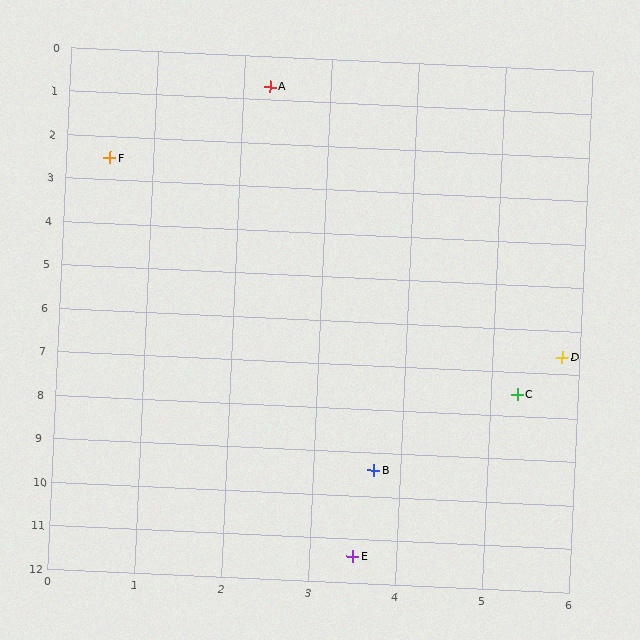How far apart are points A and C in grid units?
Points A and C are about 7.4 grid units apart.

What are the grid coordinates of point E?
Point E is at approximately (3.5, 11.4).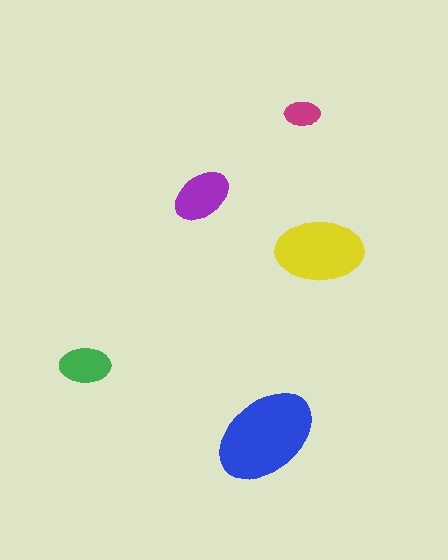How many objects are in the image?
There are 5 objects in the image.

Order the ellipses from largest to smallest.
the blue one, the yellow one, the purple one, the green one, the magenta one.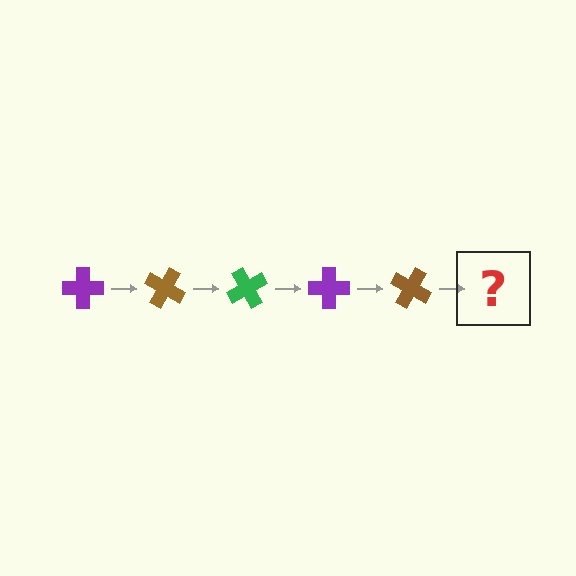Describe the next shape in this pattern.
It should be a green cross, rotated 150 degrees from the start.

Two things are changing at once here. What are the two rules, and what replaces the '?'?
The two rules are that it rotates 30 degrees each step and the color cycles through purple, brown, and green. The '?' should be a green cross, rotated 150 degrees from the start.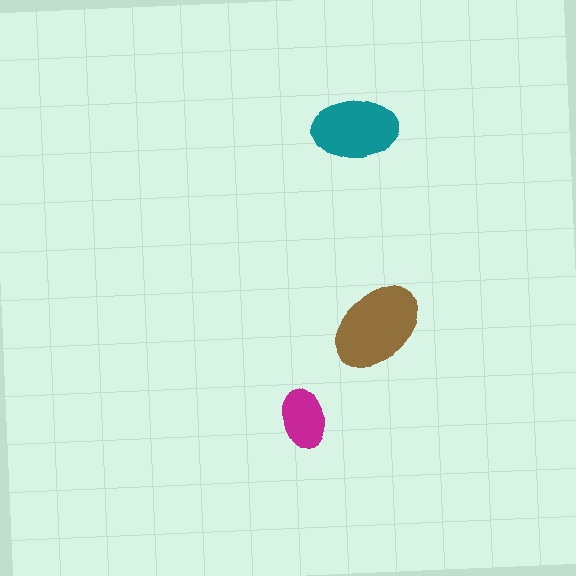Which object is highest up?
The teal ellipse is topmost.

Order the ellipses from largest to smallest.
the brown one, the teal one, the magenta one.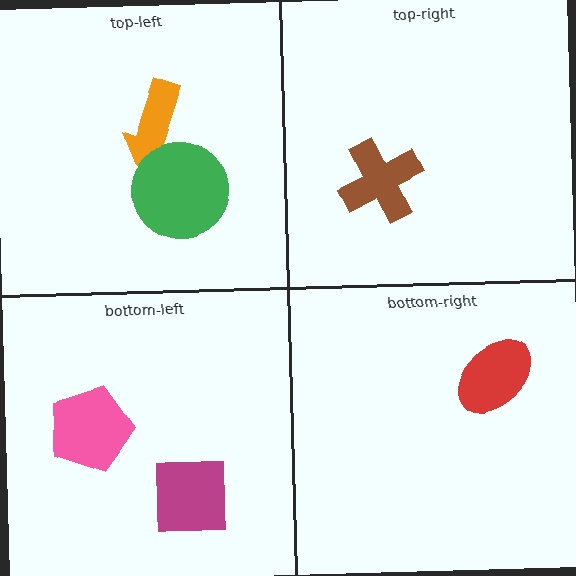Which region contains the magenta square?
The bottom-left region.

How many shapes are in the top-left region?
2.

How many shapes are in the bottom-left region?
2.